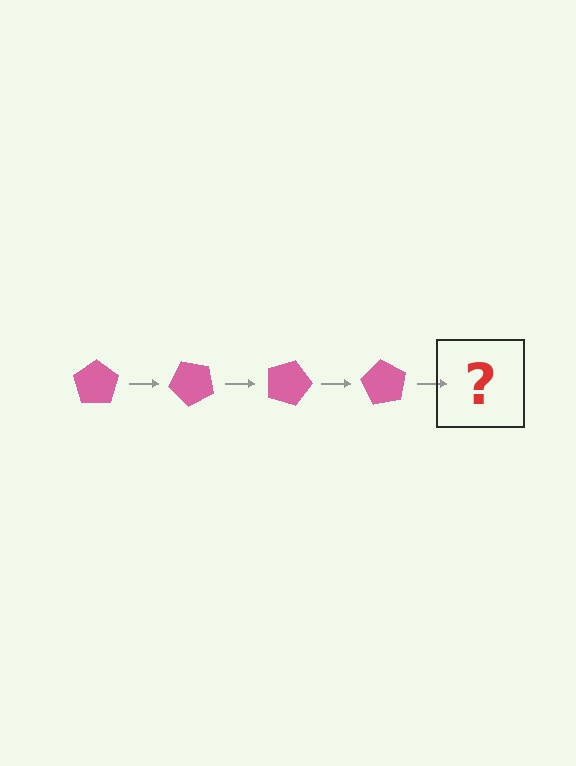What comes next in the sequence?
The next element should be a pink pentagon rotated 180 degrees.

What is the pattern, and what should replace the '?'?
The pattern is that the pentagon rotates 45 degrees each step. The '?' should be a pink pentagon rotated 180 degrees.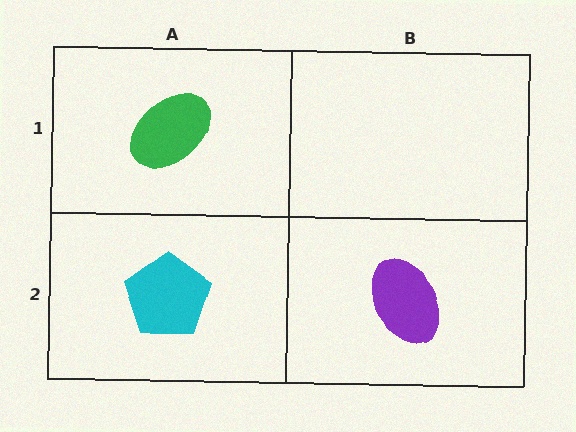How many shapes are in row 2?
2 shapes.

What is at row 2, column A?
A cyan pentagon.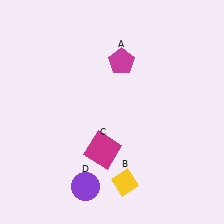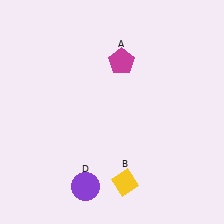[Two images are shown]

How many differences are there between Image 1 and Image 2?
There is 1 difference between the two images.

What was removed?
The magenta square (C) was removed in Image 2.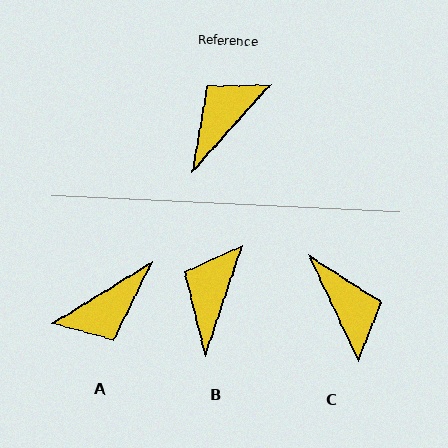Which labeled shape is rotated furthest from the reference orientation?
A, about 164 degrees away.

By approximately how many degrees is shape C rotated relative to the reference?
Approximately 113 degrees clockwise.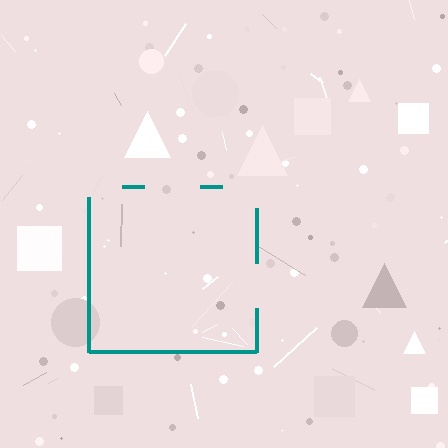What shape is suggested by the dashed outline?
The dashed outline suggests a square.